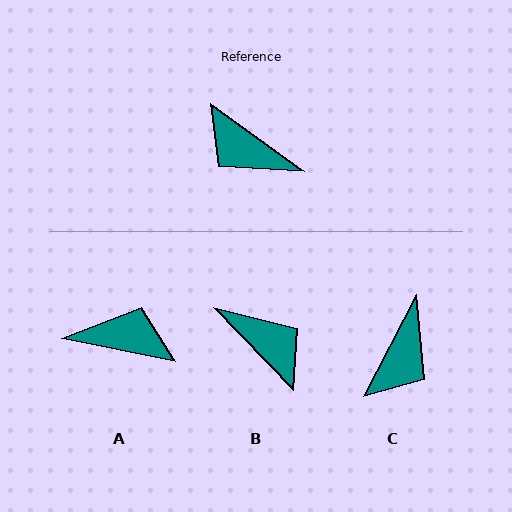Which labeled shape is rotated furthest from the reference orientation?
B, about 170 degrees away.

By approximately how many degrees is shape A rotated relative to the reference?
Approximately 155 degrees clockwise.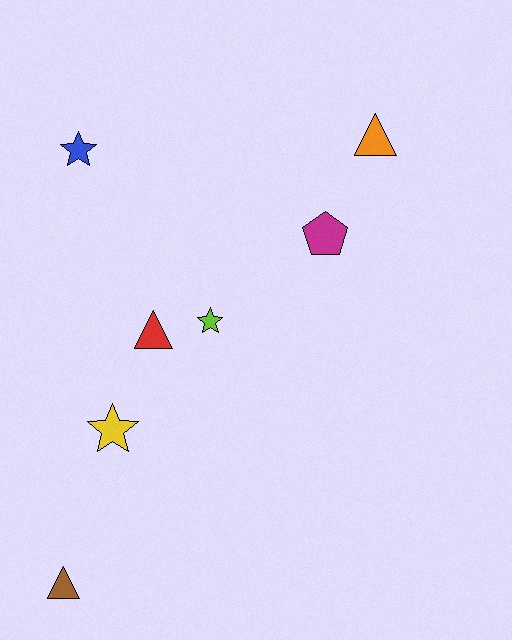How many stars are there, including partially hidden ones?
There are 3 stars.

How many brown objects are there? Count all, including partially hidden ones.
There is 1 brown object.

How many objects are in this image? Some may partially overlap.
There are 7 objects.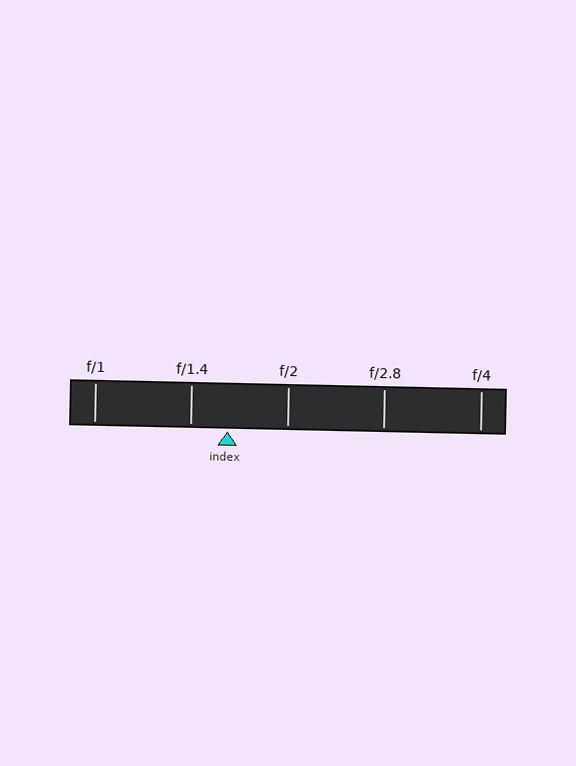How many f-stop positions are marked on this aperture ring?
There are 5 f-stop positions marked.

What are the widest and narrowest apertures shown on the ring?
The widest aperture shown is f/1 and the narrowest is f/4.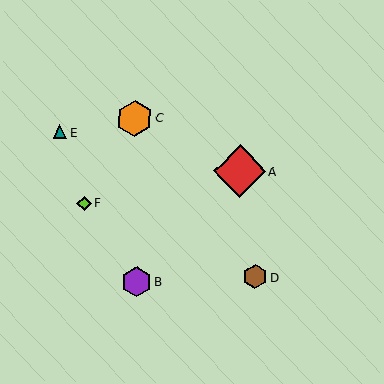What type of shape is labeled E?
Shape E is a teal triangle.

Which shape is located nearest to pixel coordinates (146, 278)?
The purple hexagon (labeled B) at (137, 282) is nearest to that location.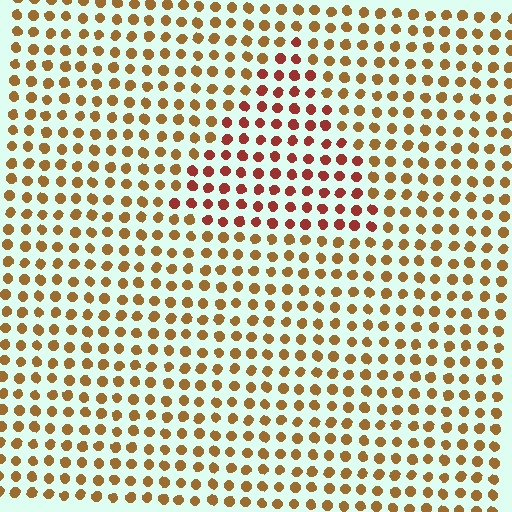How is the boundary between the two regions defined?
The boundary is defined purely by a slight shift in hue (about 33 degrees). Spacing, size, and orientation are identical on both sides.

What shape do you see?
I see a triangle.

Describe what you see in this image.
The image is filled with small brown elements in a uniform arrangement. A triangle-shaped region is visible where the elements are tinted to a slightly different hue, forming a subtle color boundary.